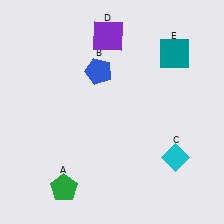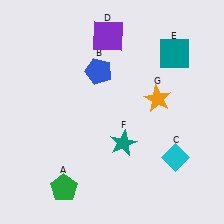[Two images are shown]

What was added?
A teal star (F), an orange star (G) were added in Image 2.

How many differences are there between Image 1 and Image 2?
There are 2 differences between the two images.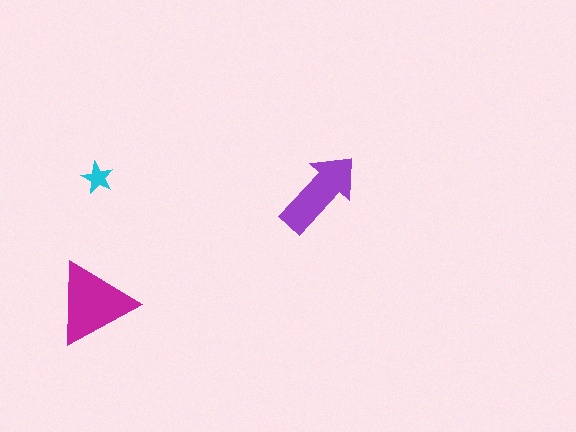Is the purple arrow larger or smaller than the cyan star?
Larger.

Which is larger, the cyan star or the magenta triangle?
The magenta triangle.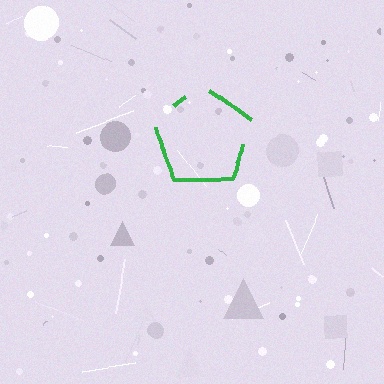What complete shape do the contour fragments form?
The contour fragments form a pentagon.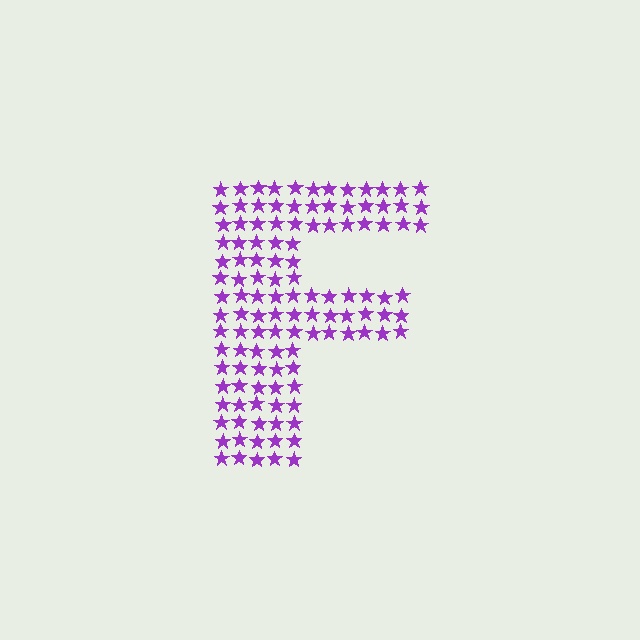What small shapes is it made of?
It is made of small stars.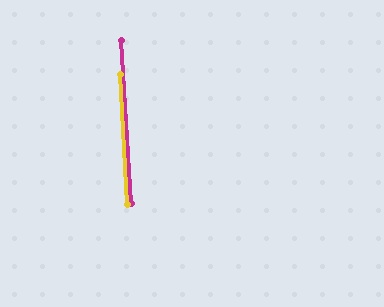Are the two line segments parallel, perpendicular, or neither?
Parallel — their directions differ by only 0.4°.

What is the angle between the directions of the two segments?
Approximately 0 degrees.